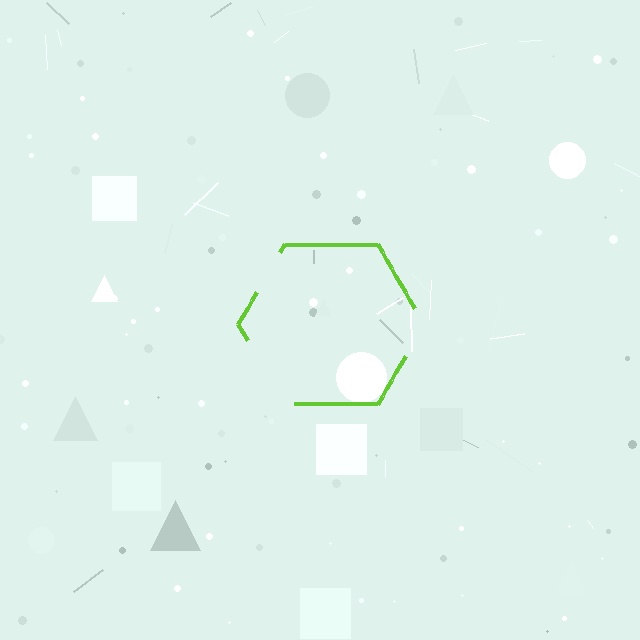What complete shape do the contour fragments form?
The contour fragments form a hexagon.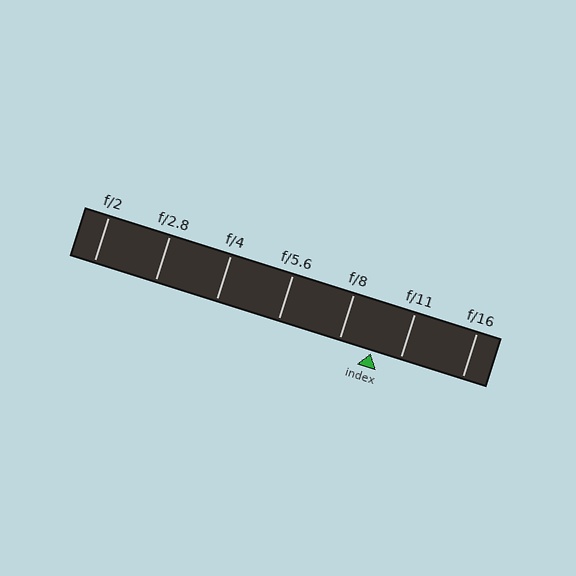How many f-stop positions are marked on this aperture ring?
There are 7 f-stop positions marked.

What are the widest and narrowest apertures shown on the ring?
The widest aperture shown is f/2 and the narrowest is f/16.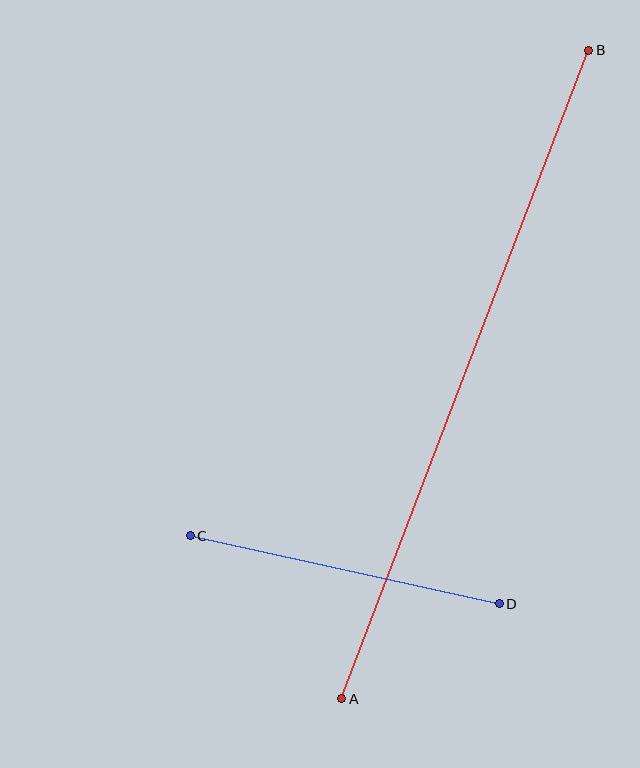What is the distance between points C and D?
The distance is approximately 317 pixels.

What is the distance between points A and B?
The distance is approximately 694 pixels.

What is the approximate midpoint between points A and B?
The midpoint is at approximately (465, 374) pixels.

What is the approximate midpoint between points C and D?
The midpoint is at approximately (345, 570) pixels.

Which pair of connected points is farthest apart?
Points A and B are farthest apart.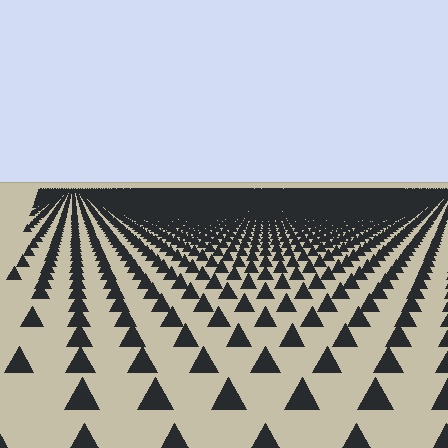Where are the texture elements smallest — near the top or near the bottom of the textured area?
Near the top.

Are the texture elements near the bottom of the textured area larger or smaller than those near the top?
Larger. Near the bottom, elements are closer to the viewer and appear at a bigger on-screen size.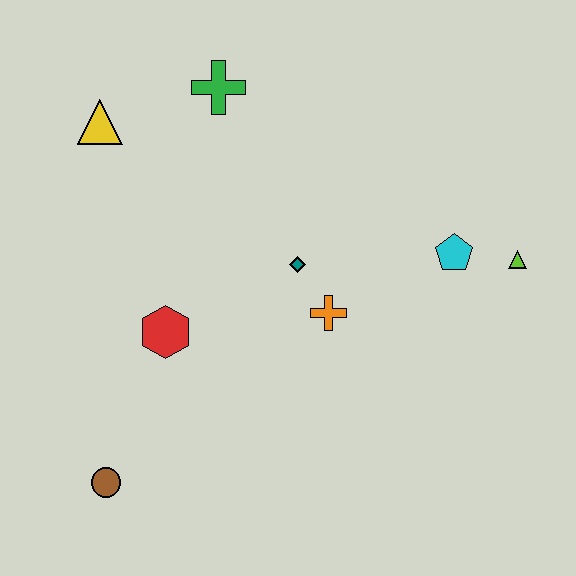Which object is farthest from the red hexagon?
The lime triangle is farthest from the red hexagon.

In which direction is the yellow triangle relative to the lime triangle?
The yellow triangle is to the left of the lime triangle.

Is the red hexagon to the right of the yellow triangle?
Yes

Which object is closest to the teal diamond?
The orange cross is closest to the teal diamond.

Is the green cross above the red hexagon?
Yes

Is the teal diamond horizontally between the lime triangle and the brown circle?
Yes